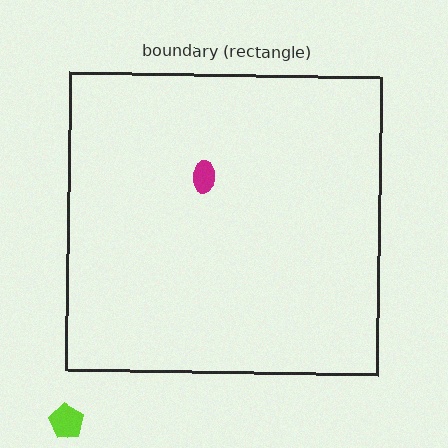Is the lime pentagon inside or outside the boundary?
Outside.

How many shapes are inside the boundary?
1 inside, 1 outside.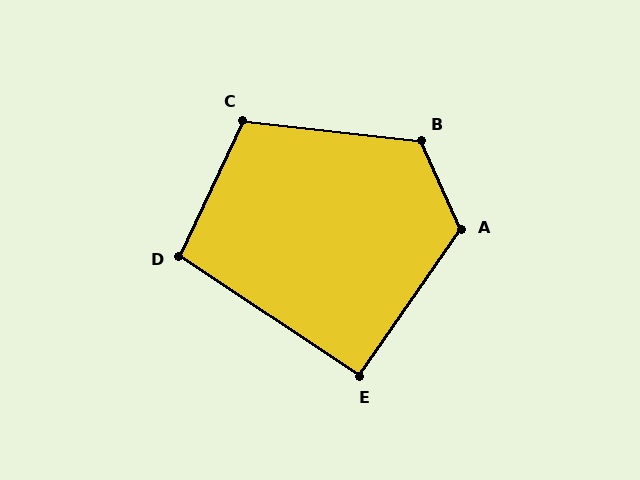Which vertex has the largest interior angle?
A, at approximately 121 degrees.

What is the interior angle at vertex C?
Approximately 109 degrees (obtuse).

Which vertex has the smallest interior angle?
E, at approximately 91 degrees.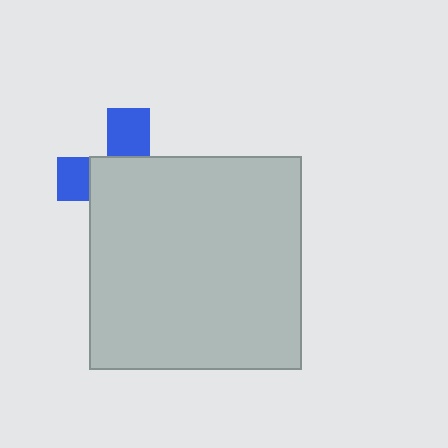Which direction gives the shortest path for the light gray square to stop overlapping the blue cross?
Moving down gives the shortest separation.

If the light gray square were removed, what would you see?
You would see the complete blue cross.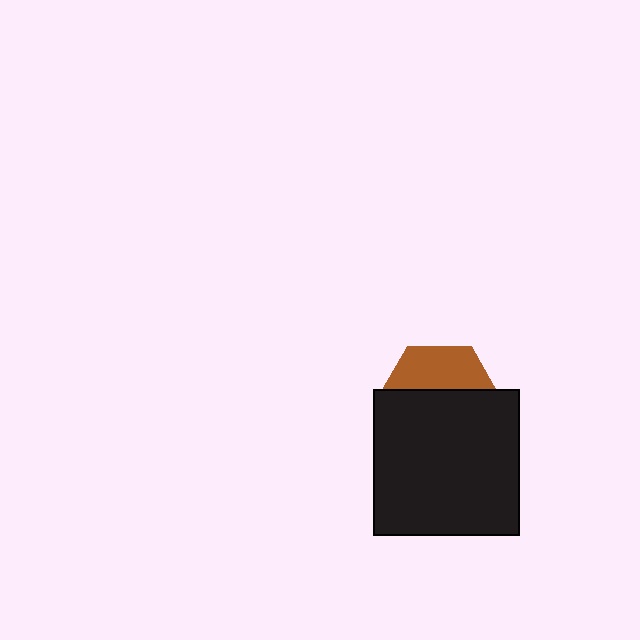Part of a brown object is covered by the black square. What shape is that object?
It is a hexagon.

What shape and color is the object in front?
The object in front is a black square.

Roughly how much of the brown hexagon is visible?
A small part of it is visible (roughly 36%).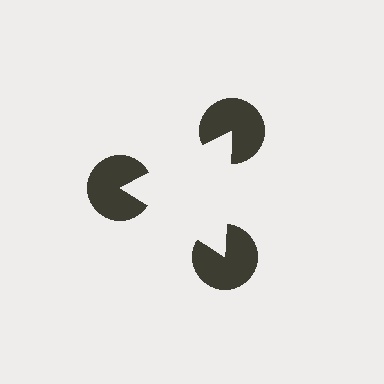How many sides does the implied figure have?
3 sides.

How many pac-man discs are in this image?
There are 3 — one at each vertex of the illusory triangle.